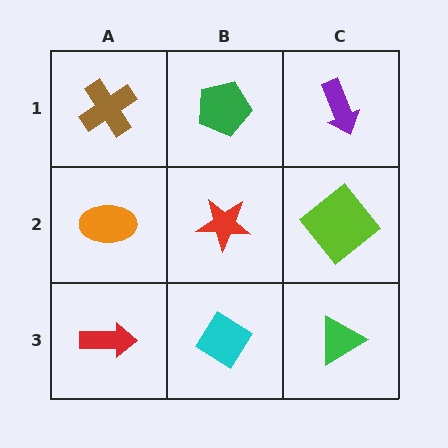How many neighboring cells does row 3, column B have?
3.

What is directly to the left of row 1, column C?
A green pentagon.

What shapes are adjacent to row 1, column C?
A lime diamond (row 2, column C), a green pentagon (row 1, column B).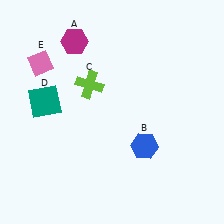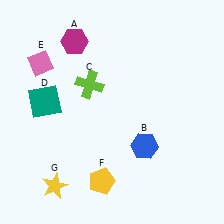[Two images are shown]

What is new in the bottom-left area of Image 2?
A yellow star (G) was added in the bottom-left area of Image 2.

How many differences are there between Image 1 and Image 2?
There are 2 differences between the two images.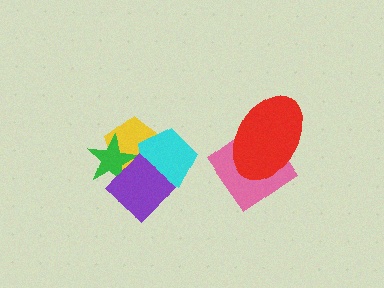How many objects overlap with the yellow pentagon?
3 objects overlap with the yellow pentagon.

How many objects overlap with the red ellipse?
1 object overlaps with the red ellipse.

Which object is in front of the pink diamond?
The red ellipse is in front of the pink diamond.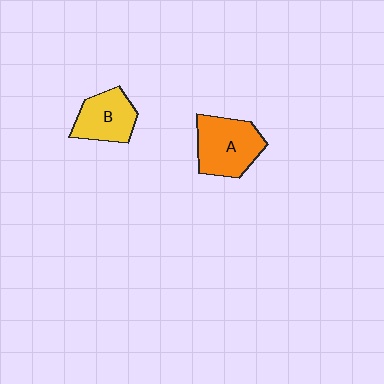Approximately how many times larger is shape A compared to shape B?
Approximately 1.3 times.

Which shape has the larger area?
Shape A (orange).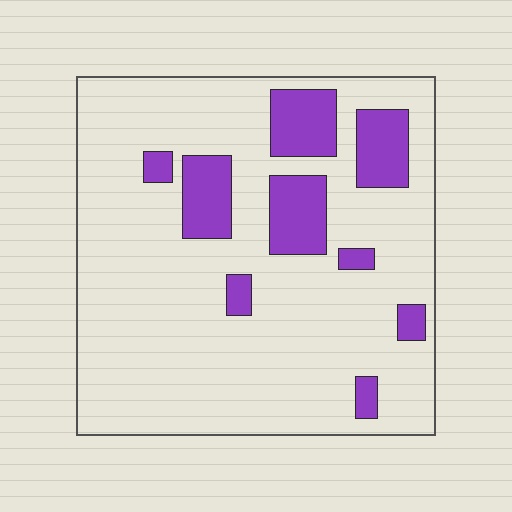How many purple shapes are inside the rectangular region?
9.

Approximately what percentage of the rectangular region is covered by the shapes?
Approximately 15%.